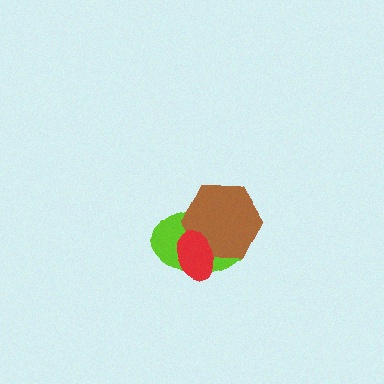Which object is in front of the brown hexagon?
The red ellipse is in front of the brown hexagon.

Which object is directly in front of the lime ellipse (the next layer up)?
The brown hexagon is directly in front of the lime ellipse.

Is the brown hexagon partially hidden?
Yes, it is partially covered by another shape.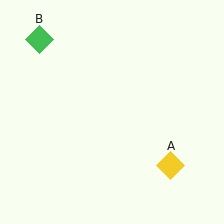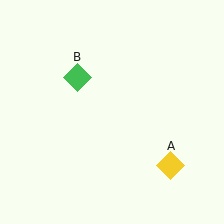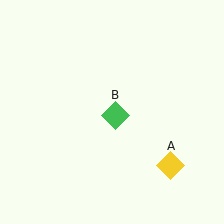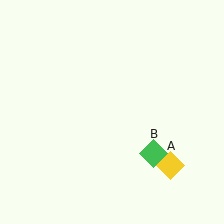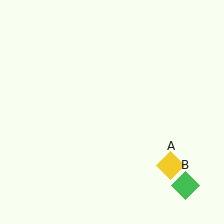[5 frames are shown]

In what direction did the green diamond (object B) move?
The green diamond (object B) moved down and to the right.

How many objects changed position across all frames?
1 object changed position: green diamond (object B).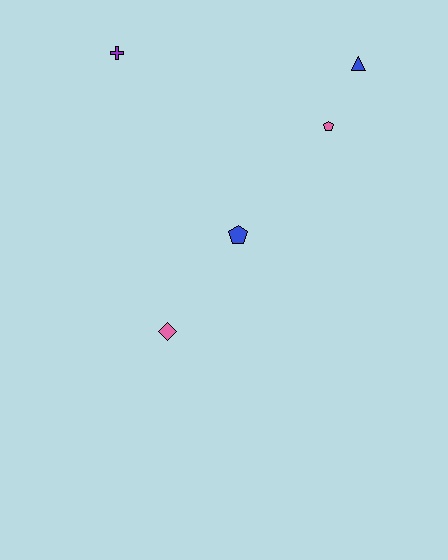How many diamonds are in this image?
There is 1 diamond.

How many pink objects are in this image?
There are 2 pink objects.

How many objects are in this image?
There are 5 objects.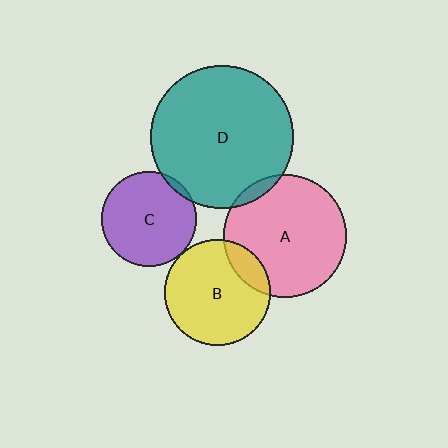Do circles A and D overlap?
Yes.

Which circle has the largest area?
Circle D (teal).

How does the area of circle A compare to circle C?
Approximately 1.7 times.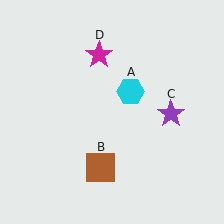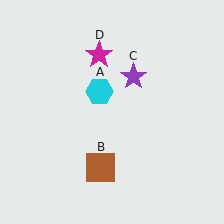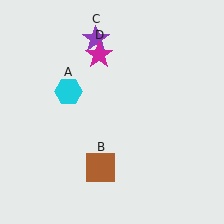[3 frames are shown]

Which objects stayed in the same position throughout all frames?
Brown square (object B) and magenta star (object D) remained stationary.